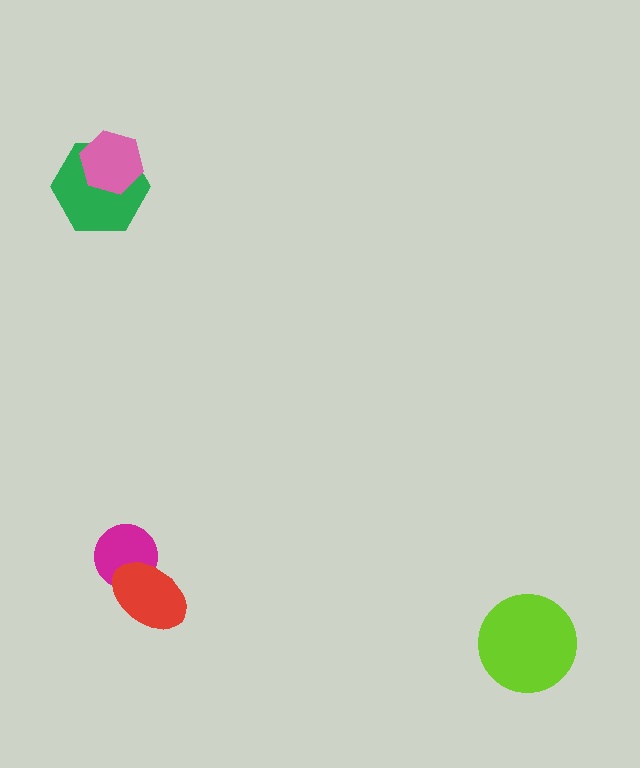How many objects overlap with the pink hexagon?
1 object overlaps with the pink hexagon.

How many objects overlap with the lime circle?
0 objects overlap with the lime circle.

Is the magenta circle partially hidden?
Yes, it is partially covered by another shape.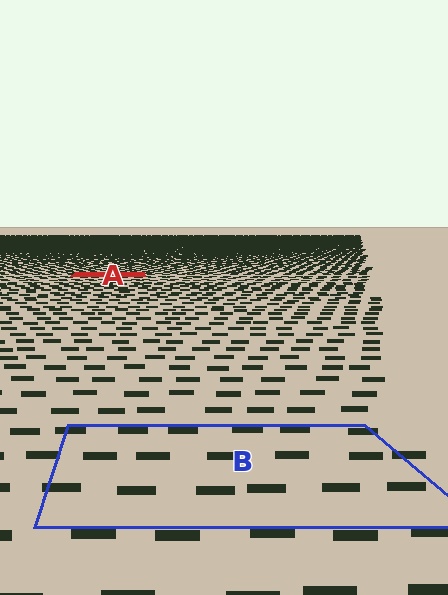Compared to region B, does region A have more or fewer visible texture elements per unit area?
Region A has more texture elements per unit area — they are packed more densely because it is farther away.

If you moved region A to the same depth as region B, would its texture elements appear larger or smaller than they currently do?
They would appear larger. At a closer depth, the same texture elements are projected at a bigger on-screen size.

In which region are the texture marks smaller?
The texture marks are smaller in region A, because it is farther away.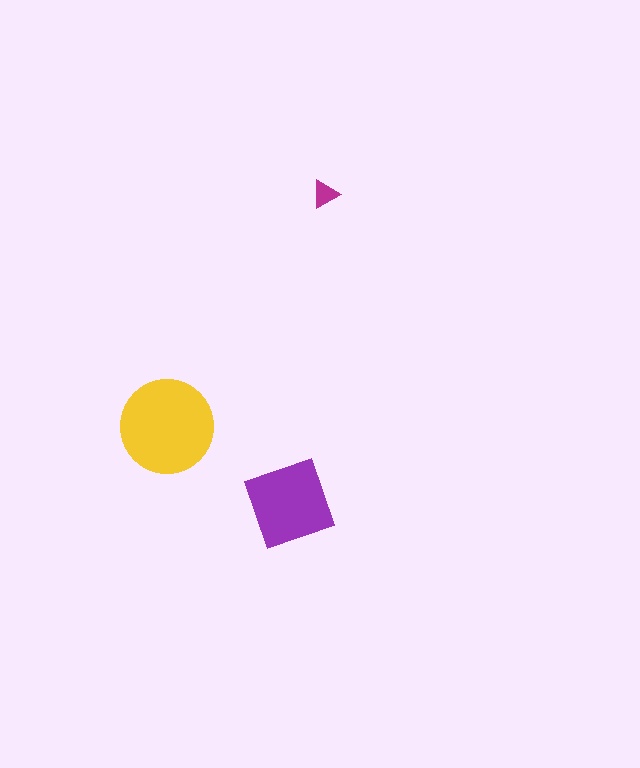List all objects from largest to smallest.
The yellow circle, the purple square, the magenta triangle.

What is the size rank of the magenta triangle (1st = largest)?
3rd.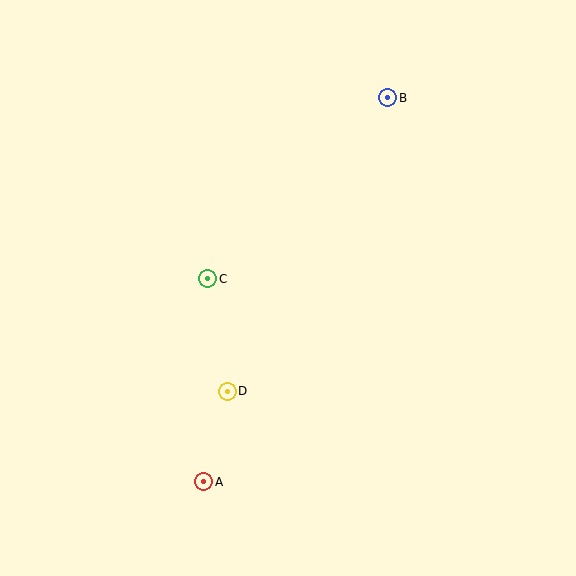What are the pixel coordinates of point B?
Point B is at (388, 98).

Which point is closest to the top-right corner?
Point B is closest to the top-right corner.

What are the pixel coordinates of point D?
Point D is at (227, 391).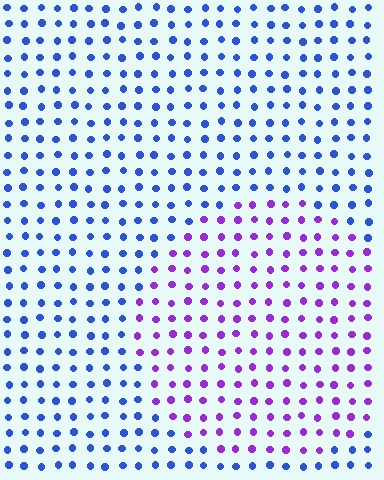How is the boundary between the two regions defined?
The boundary is defined purely by a slight shift in hue (about 54 degrees). Spacing, size, and orientation are identical on both sides.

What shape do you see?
I see a circle.